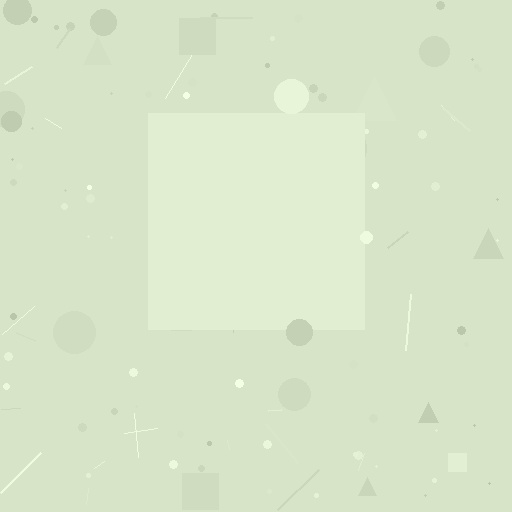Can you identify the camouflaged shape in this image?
The camouflaged shape is a square.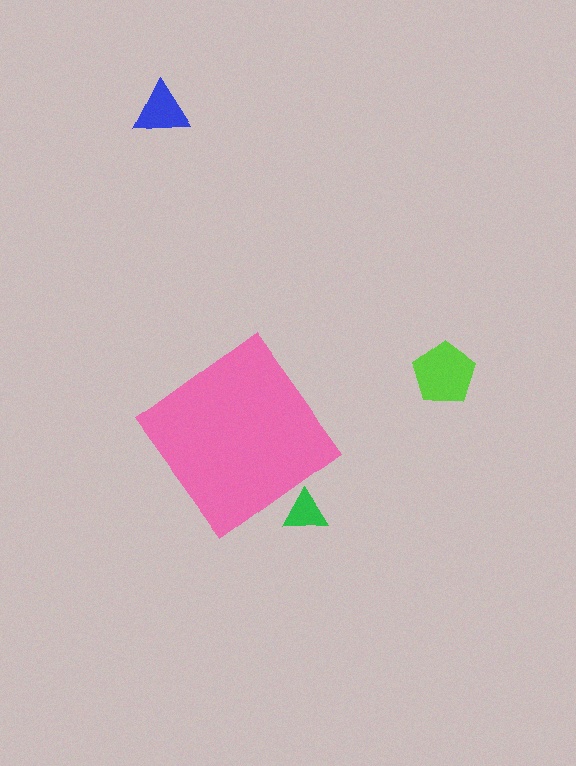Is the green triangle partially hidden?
Yes, the green triangle is partially hidden behind the pink diamond.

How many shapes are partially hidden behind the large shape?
1 shape is partially hidden.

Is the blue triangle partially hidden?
No, the blue triangle is fully visible.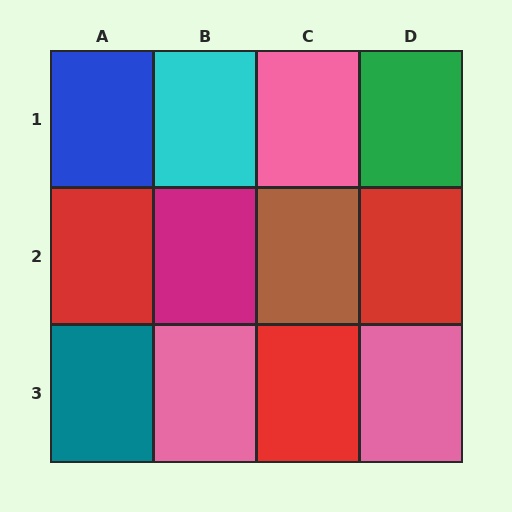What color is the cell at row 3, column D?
Pink.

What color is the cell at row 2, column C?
Brown.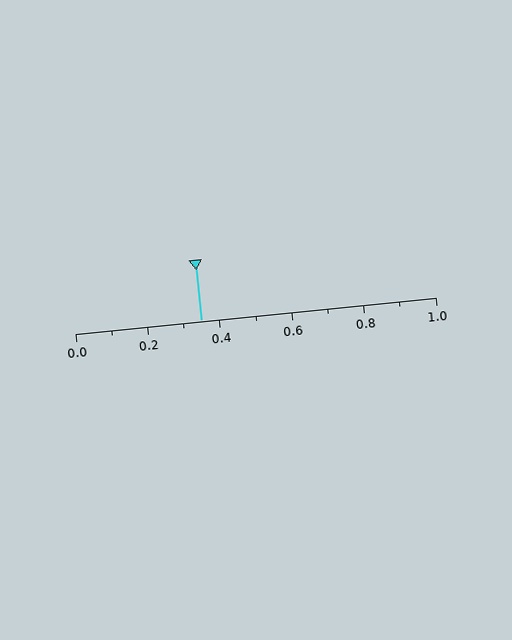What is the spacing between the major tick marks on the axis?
The major ticks are spaced 0.2 apart.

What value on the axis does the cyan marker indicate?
The marker indicates approximately 0.35.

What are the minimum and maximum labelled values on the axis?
The axis runs from 0.0 to 1.0.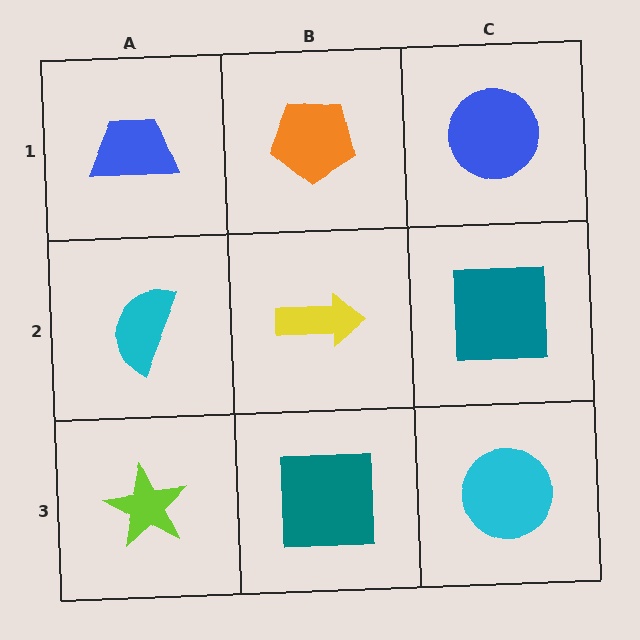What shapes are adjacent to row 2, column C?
A blue circle (row 1, column C), a cyan circle (row 3, column C), a yellow arrow (row 2, column B).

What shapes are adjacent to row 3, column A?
A cyan semicircle (row 2, column A), a teal square (row 3, column B).